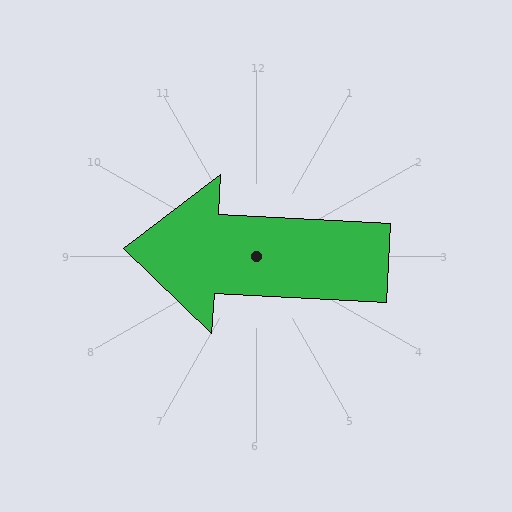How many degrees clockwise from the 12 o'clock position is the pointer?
Approximately 273 degrees.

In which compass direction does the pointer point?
West.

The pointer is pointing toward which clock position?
Roughly 9 o'clock.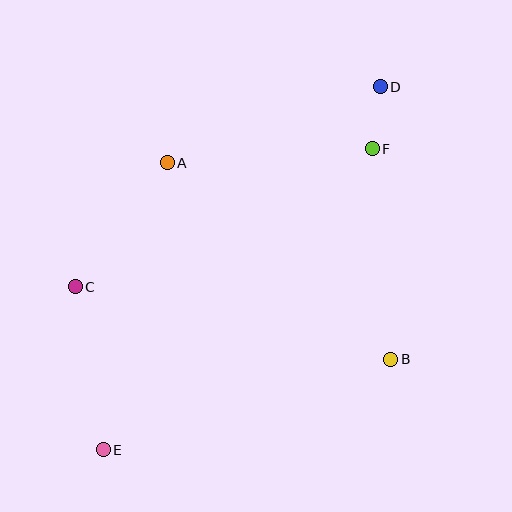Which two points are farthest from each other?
Points D and E are farthest from each other.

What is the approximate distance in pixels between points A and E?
The distance between A and E is approximately 294 pixels.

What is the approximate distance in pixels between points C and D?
The distance between C and D is approximately 365 pixels.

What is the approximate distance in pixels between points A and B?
The distance between A and B is approximately 298 pixels.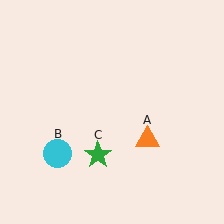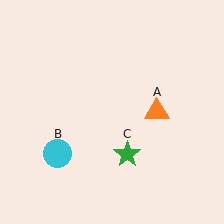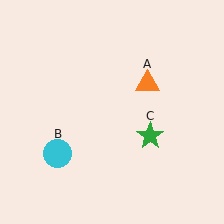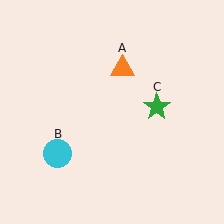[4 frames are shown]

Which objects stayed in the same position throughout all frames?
Cyan circle (object B) remained stationary.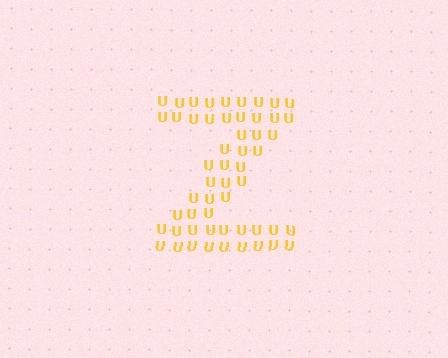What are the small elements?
The small elements are letter U's.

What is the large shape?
The large shape is the letter Z.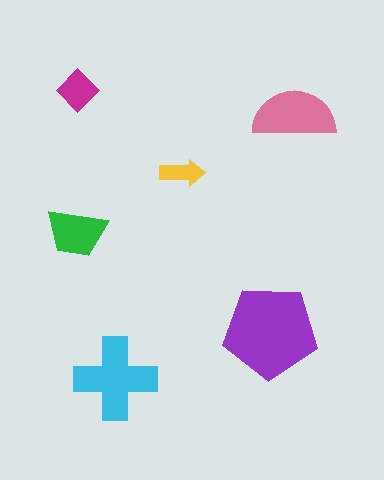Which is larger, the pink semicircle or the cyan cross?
The cyan cross.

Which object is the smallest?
The yellow arrow.